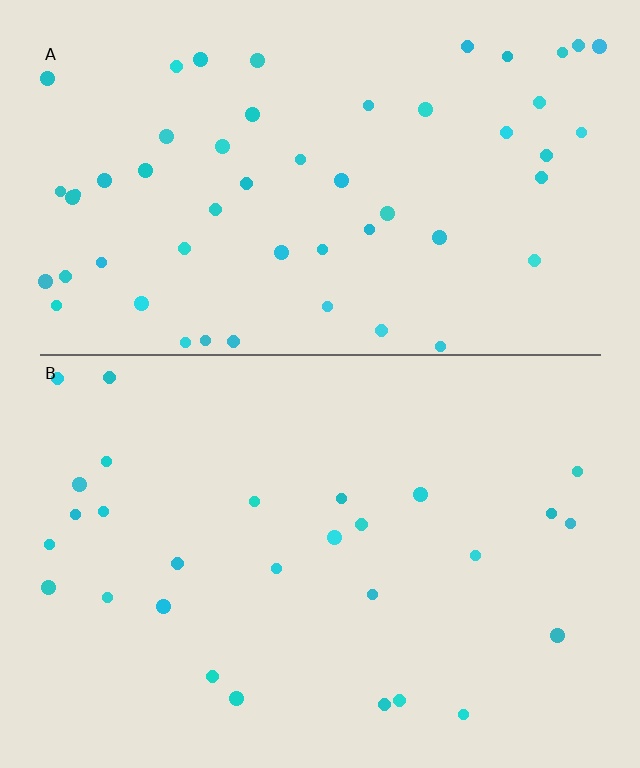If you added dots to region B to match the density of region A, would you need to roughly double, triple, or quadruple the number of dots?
Approximately double.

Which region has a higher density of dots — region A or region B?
A (the top).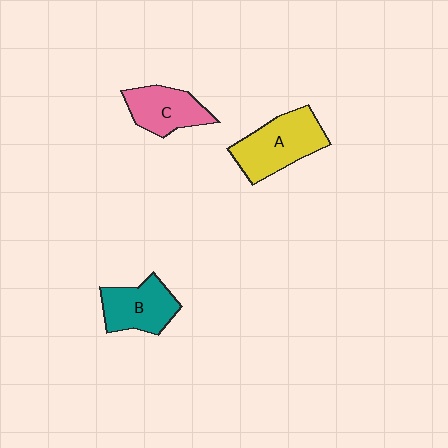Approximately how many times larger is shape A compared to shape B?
Approximately 1.3 times.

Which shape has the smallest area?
Shape C (pink).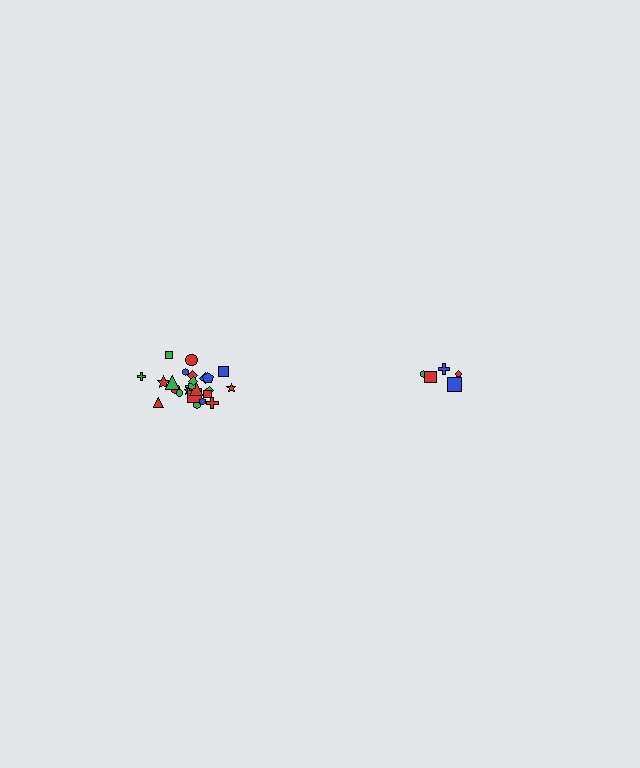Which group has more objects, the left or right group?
The left group.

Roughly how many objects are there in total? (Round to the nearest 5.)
Roughly 30 objects in total.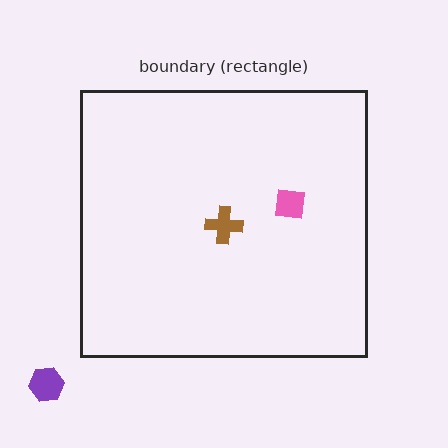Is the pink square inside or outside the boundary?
Inside.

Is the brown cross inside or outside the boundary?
Inside.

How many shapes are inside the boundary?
2 inside, 1 outside.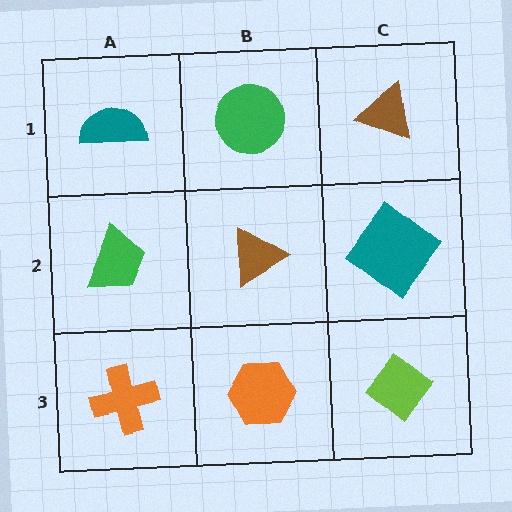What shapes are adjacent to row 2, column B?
A green circle (row 1, column B), an orange hexagon (row 3, column B), a green trapezoid (row 2, column A), a teal diamond (row 2, column C).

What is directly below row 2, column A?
An orange cross.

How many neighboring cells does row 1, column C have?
2.